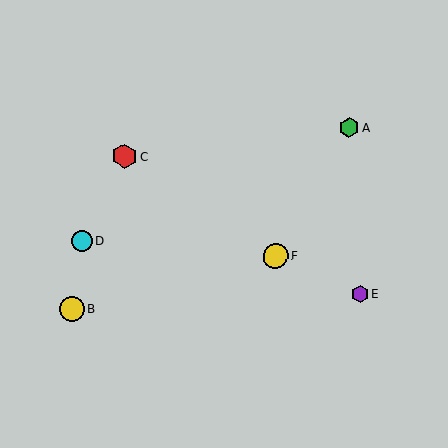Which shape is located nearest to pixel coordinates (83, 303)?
The yellow circle (labeled B) at (72, 309) is nearest to that location.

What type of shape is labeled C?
Shape C is a red hexagon.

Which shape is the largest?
The red hexagon (labeled C) is the largest.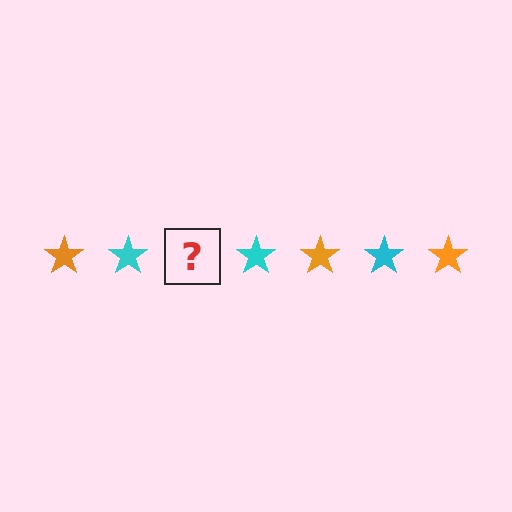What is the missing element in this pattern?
The missing element is an orange star.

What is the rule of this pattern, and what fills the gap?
The rule is that the pattern cycles through orange, cyan stars. The gap should be filled with an orange star.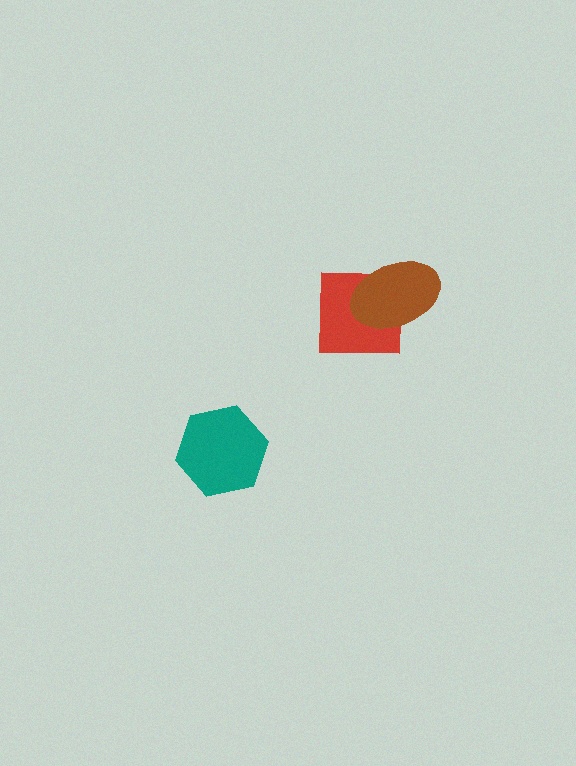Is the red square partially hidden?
Yes, it is partially covered by another shape.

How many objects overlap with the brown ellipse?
1 object overlaps with the brown ellipse.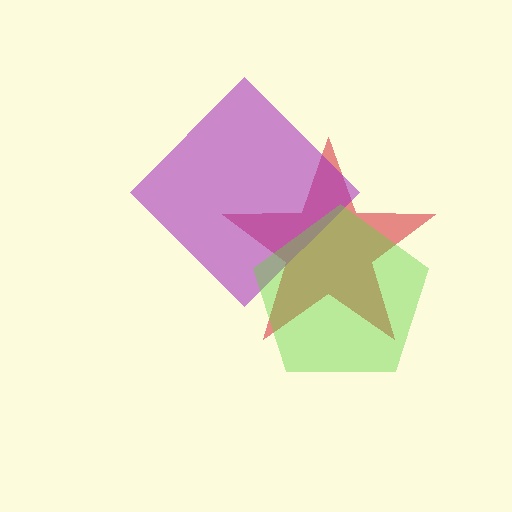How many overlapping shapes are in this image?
There are 3 overlapping shapes in the image.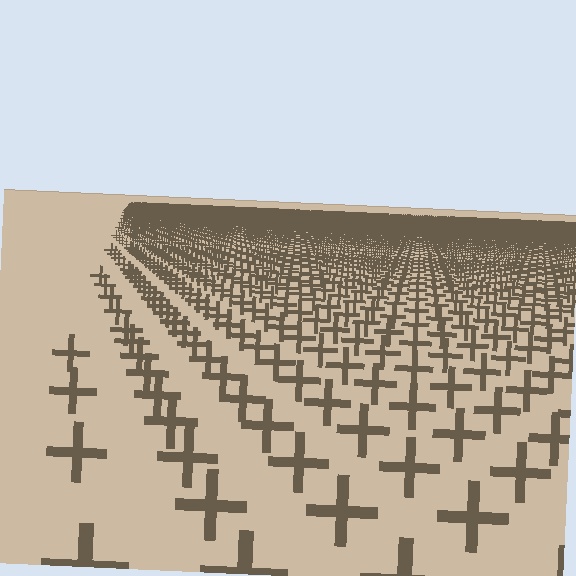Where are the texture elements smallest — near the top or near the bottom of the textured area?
Near the top.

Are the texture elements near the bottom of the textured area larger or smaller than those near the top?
Larger. Near the bottom, elements are closer to the viewer and appear at a bigger on-screen size.